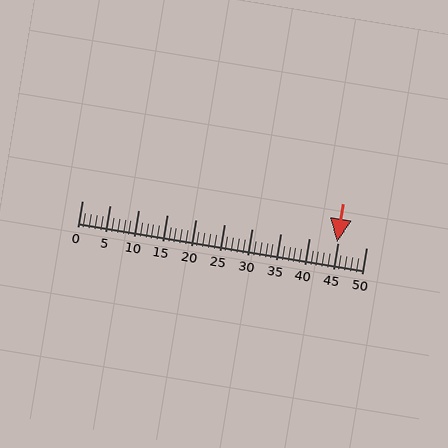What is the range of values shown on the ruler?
The ruler shows values from 0 to 50.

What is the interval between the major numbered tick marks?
The major tick marks are spaced 5 units apart.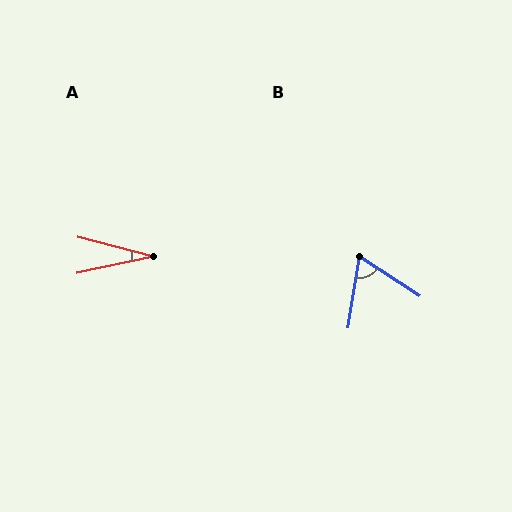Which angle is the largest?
B, at approximately 66 degrees.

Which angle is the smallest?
A, at approximately 27 degrees.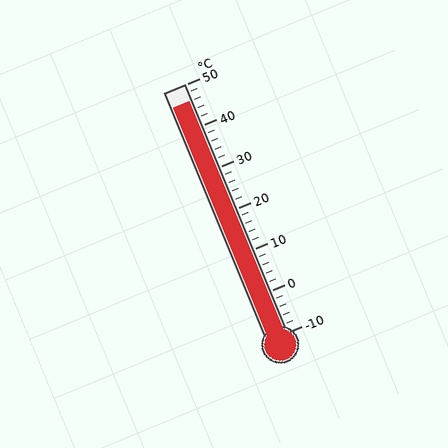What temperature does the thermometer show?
The thermometer shows approximately 46°C.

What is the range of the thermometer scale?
The thermometer scale ranges from -10°C to 50°C.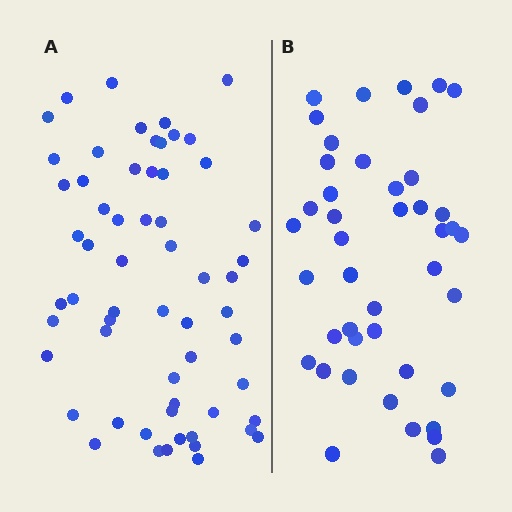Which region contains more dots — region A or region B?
Region A (the left region) has more dots.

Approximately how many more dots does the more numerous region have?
Region A has approximately 15 more dots than region B.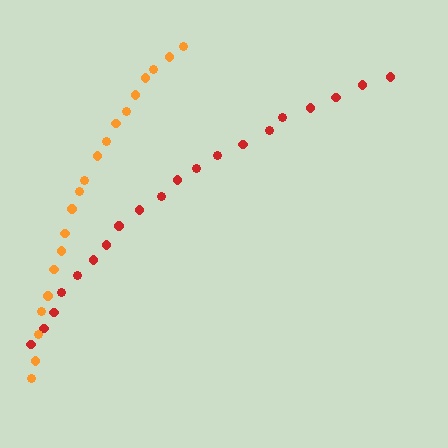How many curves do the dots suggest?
There are 2 distinct paths.